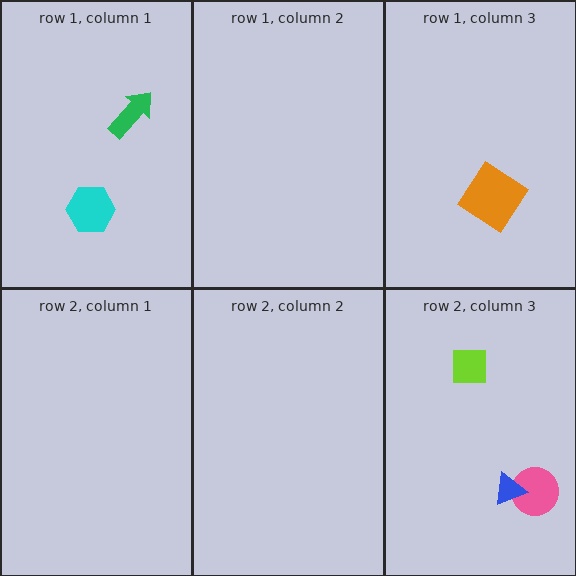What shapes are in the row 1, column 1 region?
The cyan hexagon, the green arrow.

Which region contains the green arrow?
The row 1, column 1 region.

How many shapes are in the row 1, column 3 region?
1.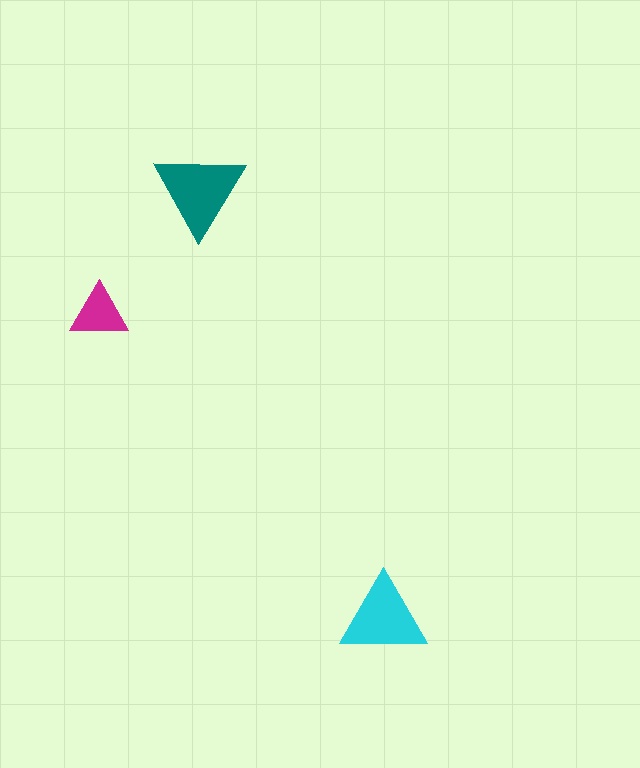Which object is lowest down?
The cyan triangle is bottommost.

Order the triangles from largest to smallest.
the teal one, the cyan one, the magenta one.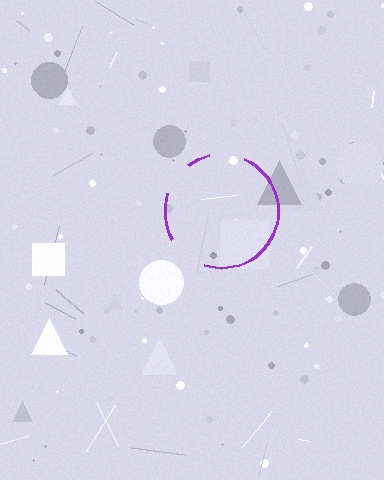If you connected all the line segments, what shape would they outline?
They would outline a circle.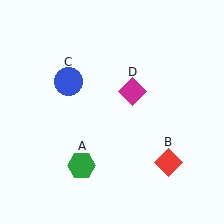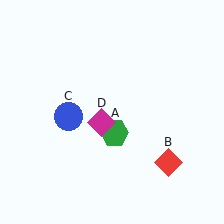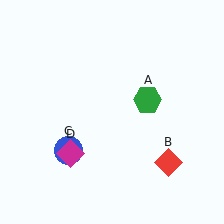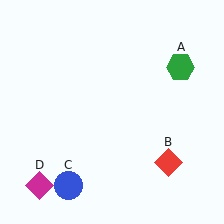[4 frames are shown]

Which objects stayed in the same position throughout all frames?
Red diamond (object B) remained stationary.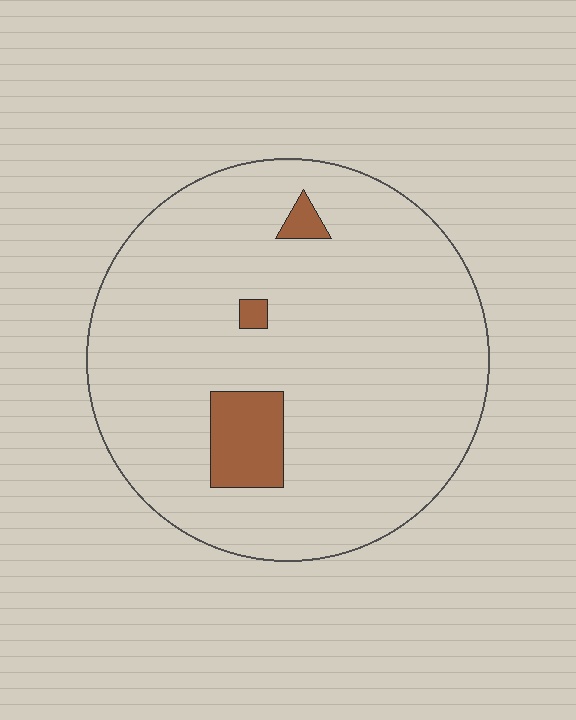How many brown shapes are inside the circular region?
3.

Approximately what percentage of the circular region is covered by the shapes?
Approximately 5%.